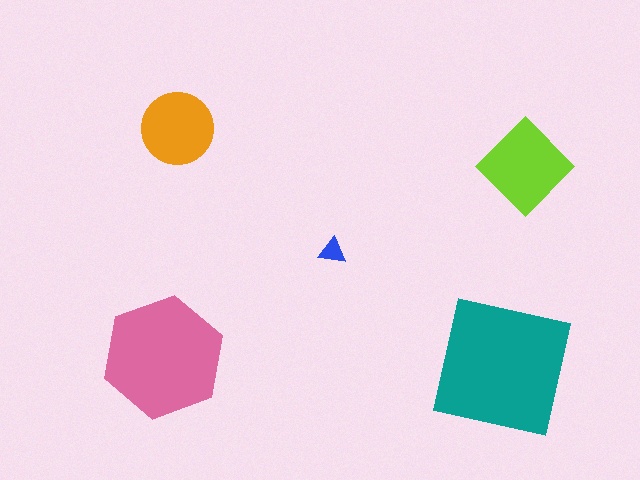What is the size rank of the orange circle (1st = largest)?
4th.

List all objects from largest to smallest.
The teal square, the pink hexagon, the lime diamond, the orange circle, the blue triangle.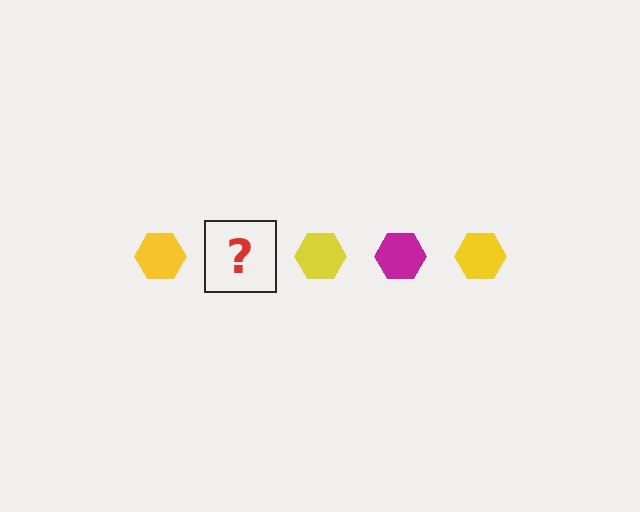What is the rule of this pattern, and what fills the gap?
The rule is that the pattern cycles through yellow, magenta hexagons. The gap should be filled with a magenta hexagon.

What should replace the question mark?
The question mark should be replaced with a magenta hexagon.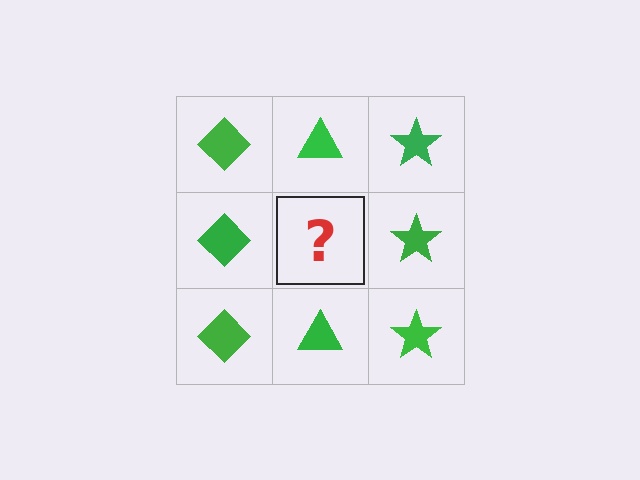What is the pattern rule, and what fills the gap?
The rule is that each column has a consistent shape. The gap should be filled with a green triangle.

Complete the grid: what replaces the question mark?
The question mark should be replaced with a green triangle.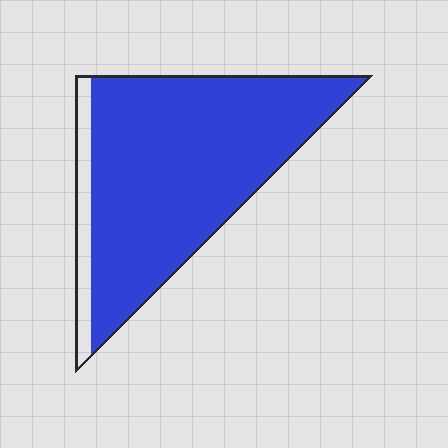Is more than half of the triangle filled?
Yes.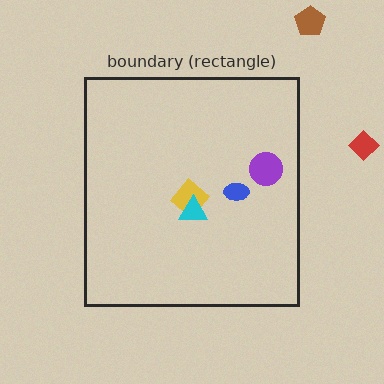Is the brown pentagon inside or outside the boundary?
Outside.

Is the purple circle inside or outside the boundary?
Inside.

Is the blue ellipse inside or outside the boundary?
Inside.